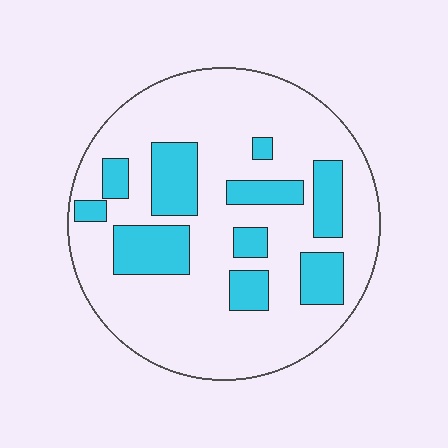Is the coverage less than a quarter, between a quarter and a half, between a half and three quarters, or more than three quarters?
Less than a quarter.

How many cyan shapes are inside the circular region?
10.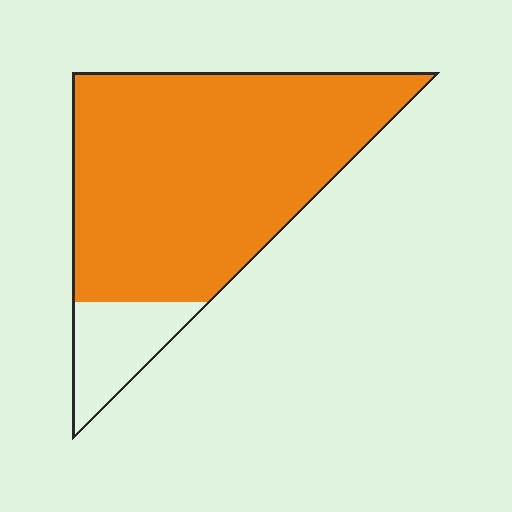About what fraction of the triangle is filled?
About seven eighths (7/8).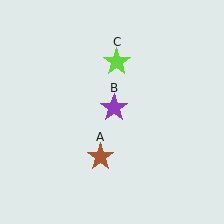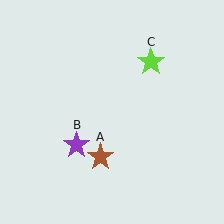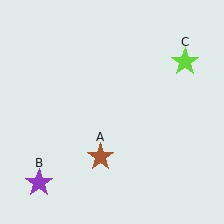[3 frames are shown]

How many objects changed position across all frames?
2 objects changed position: purple star (object B), lime star (object C).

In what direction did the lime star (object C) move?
The lime star (object C) moved right.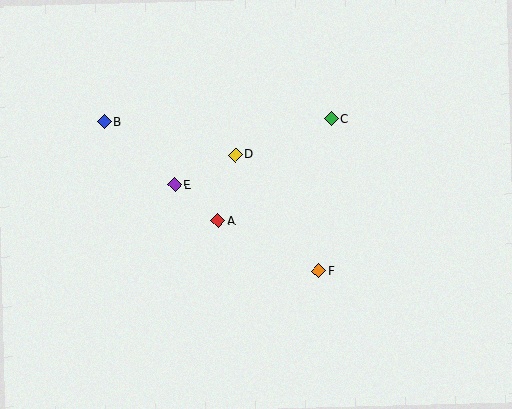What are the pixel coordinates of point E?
Point E is at (175, 185).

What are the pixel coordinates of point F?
Point F is at (319, 271).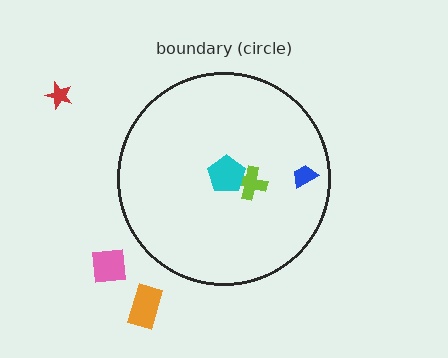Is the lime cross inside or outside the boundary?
Inside.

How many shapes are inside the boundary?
3 inside, 3 outside.